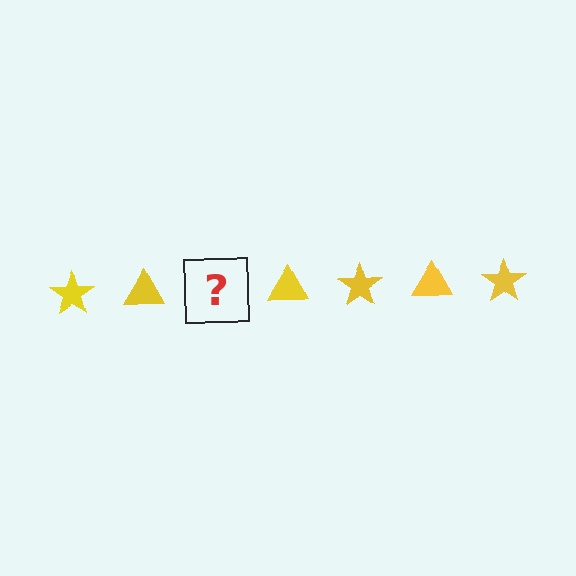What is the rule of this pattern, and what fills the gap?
The rule is that the pattern cycles through star, triangle shapes in yellow. The gap should be filled with a yellow star.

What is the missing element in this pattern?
The missing element is a yellow star.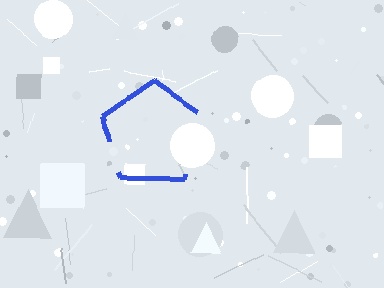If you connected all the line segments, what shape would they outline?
They would outline a pentagon.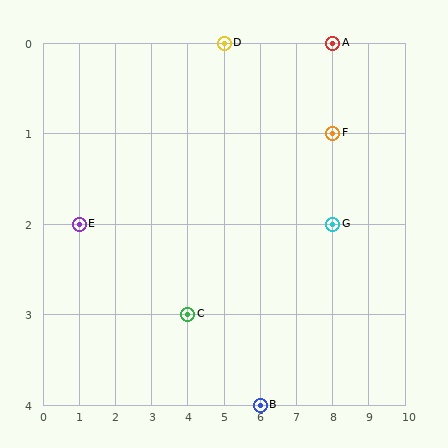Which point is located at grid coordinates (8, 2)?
Point G is at (8, 2).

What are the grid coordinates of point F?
Point F is at grid coordinates (8, 1).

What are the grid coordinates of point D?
Point D is at grid coordinates (5, 0).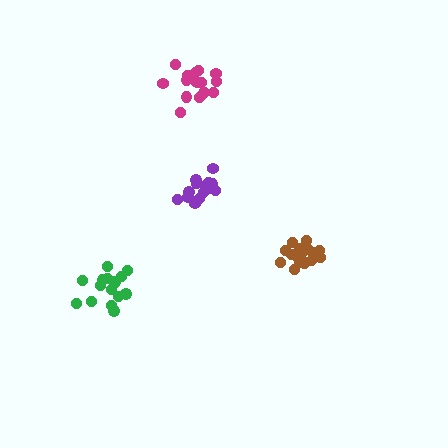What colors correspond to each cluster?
The clusters are colored: magenta, brown, green, purple.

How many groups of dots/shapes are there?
There are 4 groups.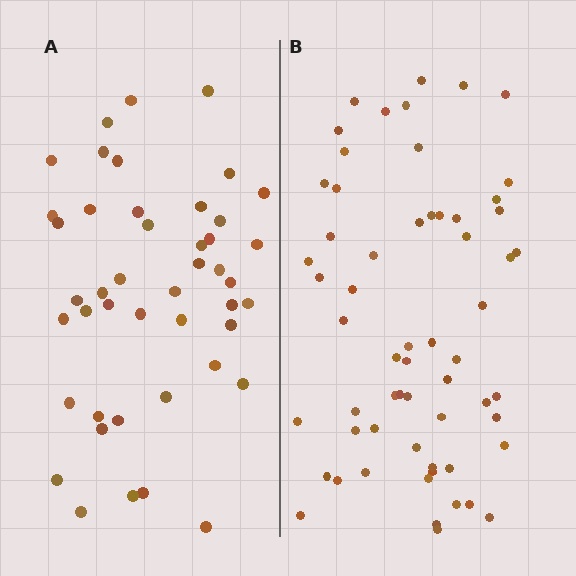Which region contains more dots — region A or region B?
Region B (the right region) has more dots.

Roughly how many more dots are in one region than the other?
Region B has approximately 15 more dots than region A.